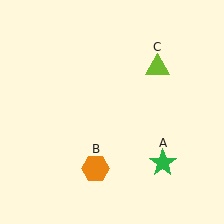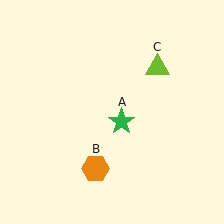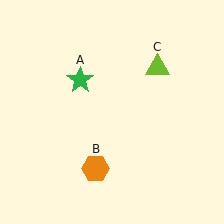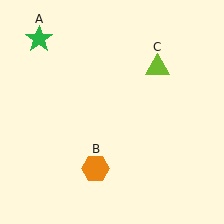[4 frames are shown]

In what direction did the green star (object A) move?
The green star (object A) moved up and to the left.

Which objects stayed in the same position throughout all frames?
Orange hexagon (object B) and lime triangle (object C) remained stationary.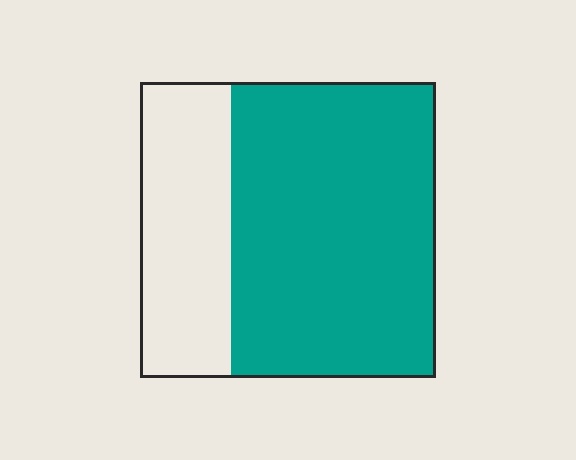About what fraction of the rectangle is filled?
About two thirds (2/3).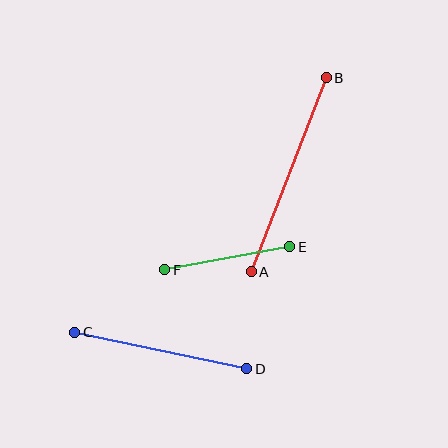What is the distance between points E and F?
The distance is approximately 127 pixels.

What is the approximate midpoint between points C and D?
The midpoint is at approximately (161, 350) pixels.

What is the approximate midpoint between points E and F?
The midpoint is at approximately (227, 258) pixels.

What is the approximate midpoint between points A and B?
The midpoint is at approximately (289, 175) pixels.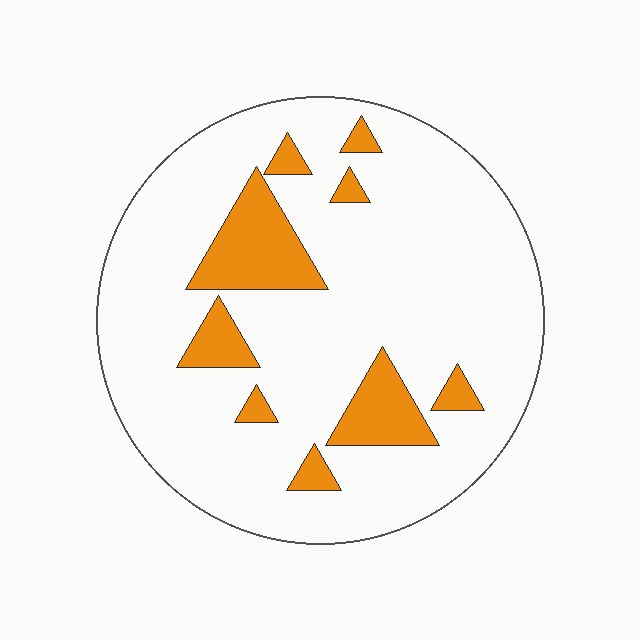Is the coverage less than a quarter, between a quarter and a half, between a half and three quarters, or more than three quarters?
Less than a quarter.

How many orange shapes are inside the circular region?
9.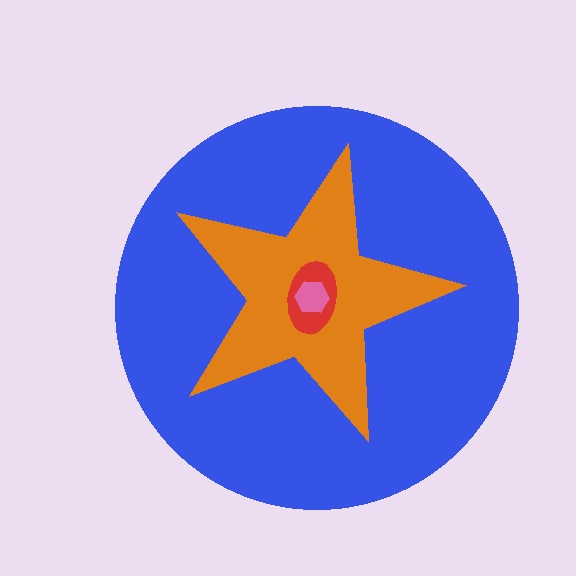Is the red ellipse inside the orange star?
Yes.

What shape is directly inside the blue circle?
The orange star.